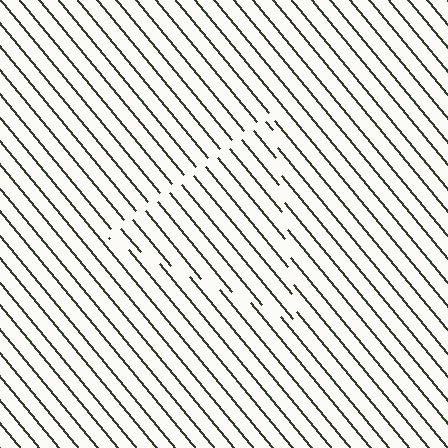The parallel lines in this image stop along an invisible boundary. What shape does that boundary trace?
An illusory triangle. The interior of the shape contains the same grating, shifted by half a period — the contour is defined by the phase discontinuity where line-ends from the inner and outer gratings abut.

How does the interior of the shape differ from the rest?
The interior of the shape contains the same grating, shifted by half a period — the contour is defined by the phase discontinuity where line-ends from the inner and outer gratings abut.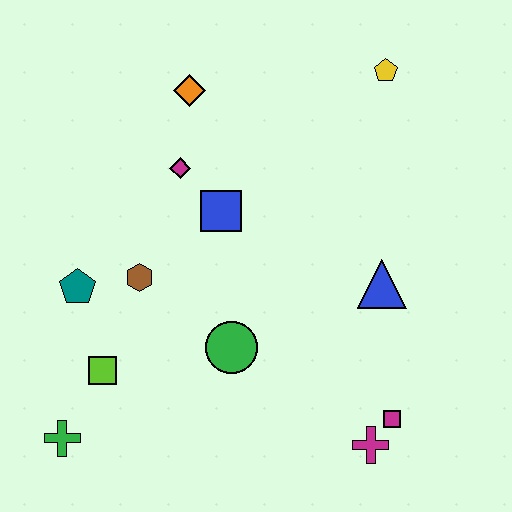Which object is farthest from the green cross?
The yellow pentagon is farthest from the green cross.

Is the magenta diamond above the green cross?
Yes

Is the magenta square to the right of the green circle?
Yes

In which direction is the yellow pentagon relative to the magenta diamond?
The yellow pentagon is to the right of the magenta diamond.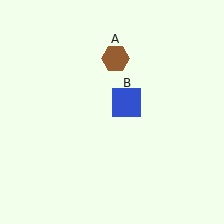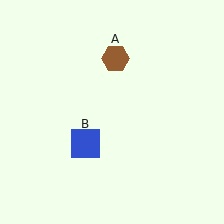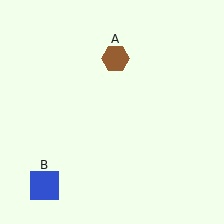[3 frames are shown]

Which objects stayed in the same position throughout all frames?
Brown hexagon (object A) remained stationary.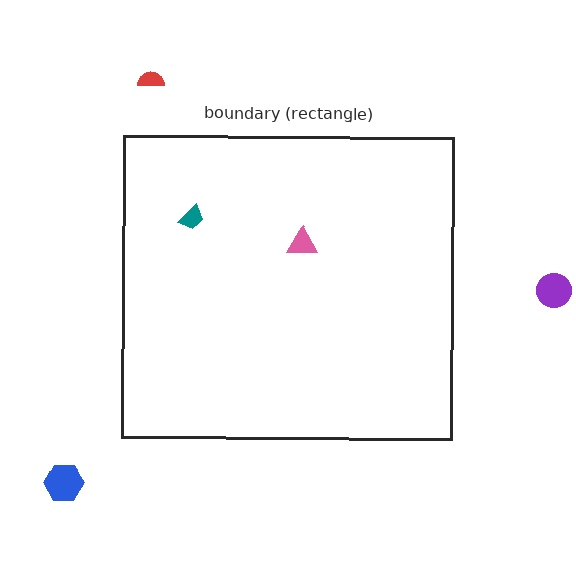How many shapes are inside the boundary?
2 inside, 3 outside.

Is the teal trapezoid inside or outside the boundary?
Inside.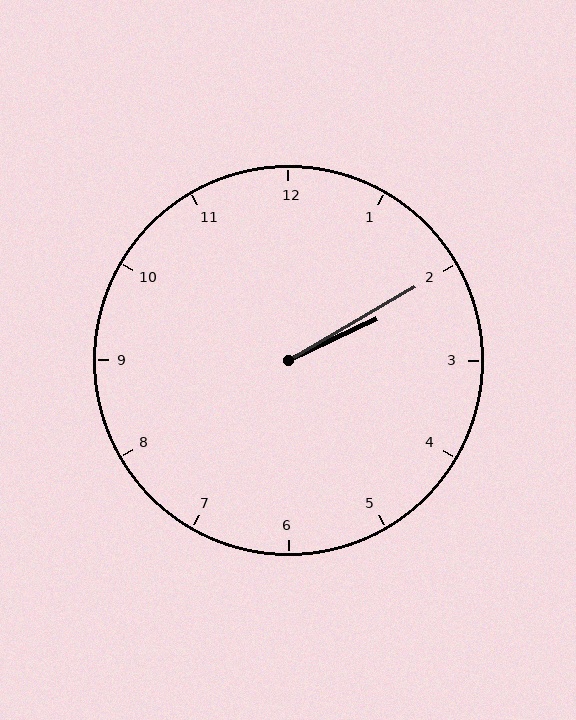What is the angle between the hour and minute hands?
Approximately 5 degrees.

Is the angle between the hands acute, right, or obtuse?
It is acute.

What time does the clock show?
2:10.